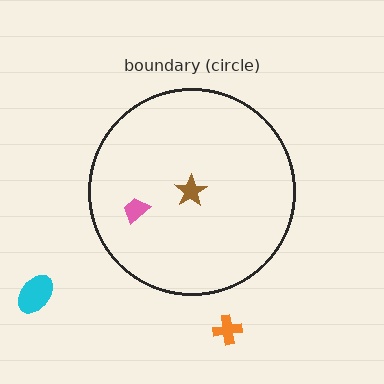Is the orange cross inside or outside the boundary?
Outside.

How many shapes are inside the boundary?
2 inside, 2 outside.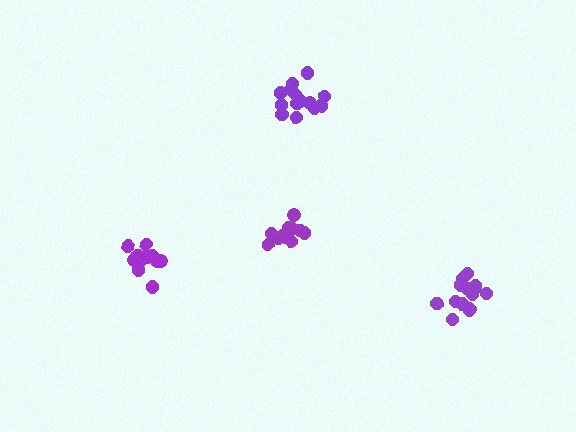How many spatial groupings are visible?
There are 4 spatial groupings.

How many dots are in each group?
Group 1: 12 dots, Group 2: 14 dots, Group 3: 12 dots, Group 4: 14 dots (52 total).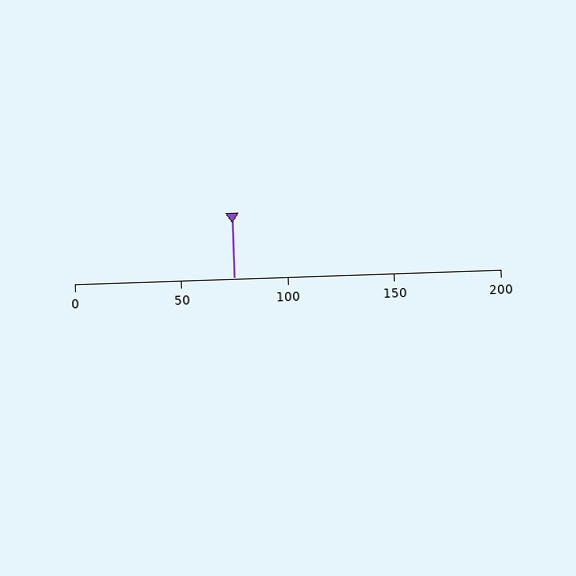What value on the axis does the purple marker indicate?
The marker indicates approximately 75.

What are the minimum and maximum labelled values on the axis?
The axis runs from 0 to 200.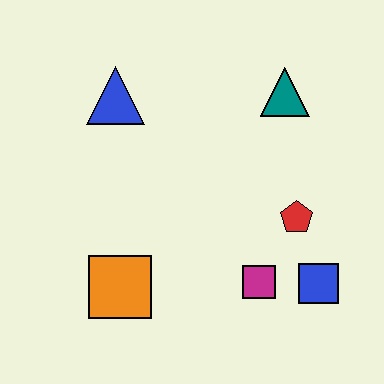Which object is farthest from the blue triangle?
The blue square is farthest from the blue triangle.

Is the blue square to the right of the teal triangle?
Yes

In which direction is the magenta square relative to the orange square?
The magenta square is to the right of the orange square.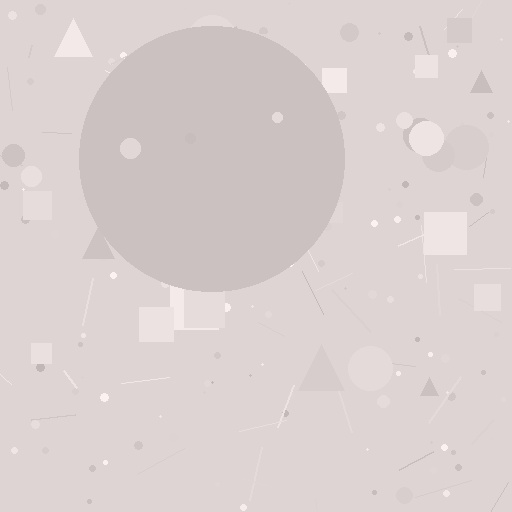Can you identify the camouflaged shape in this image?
The camouflaged shape is a circle.